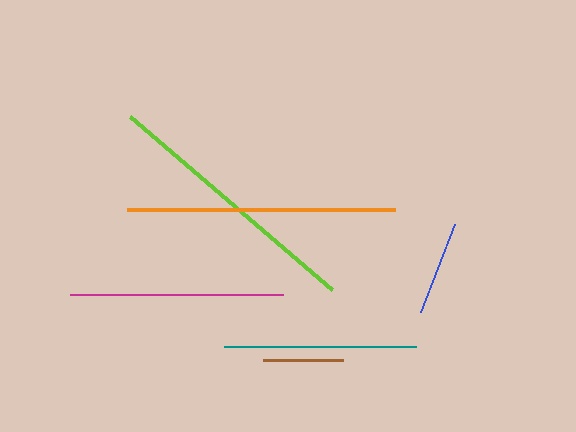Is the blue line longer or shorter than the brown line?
The blue line is longer than the brown line.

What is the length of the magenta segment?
The magenta segment is approximately 213 pixels long.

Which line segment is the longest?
The orange line is the longest at approximately 268 pixels.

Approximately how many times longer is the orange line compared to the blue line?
The orange line is approximately 2.8 times the length of the blue line.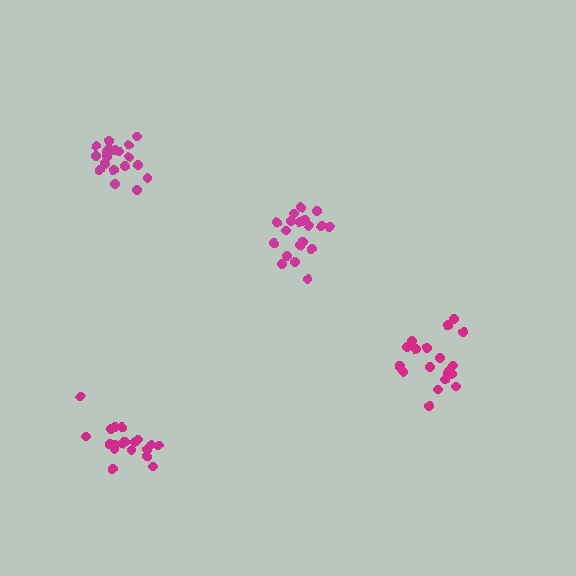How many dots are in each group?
Group 1: 19 dots, Group 2: 19 dots, Group 3: 20 dots, Group 4: 19 dots (77 total).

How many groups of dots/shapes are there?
There are 4 groups.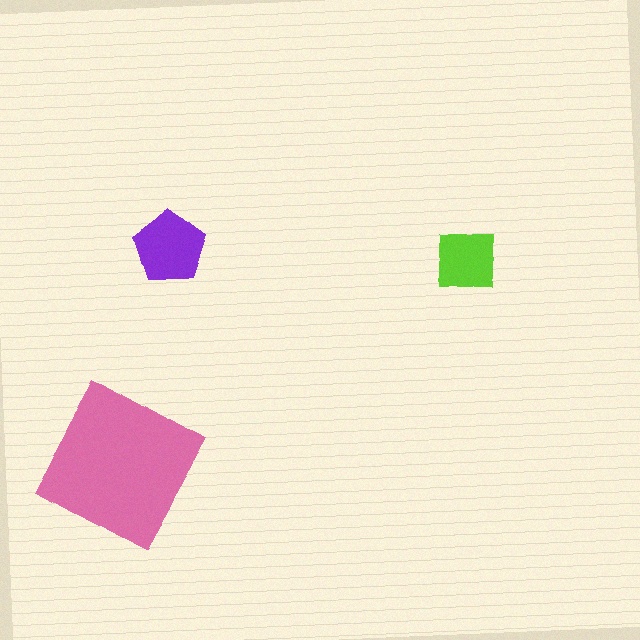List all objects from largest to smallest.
The pink square, the purple pentagon, the lime square.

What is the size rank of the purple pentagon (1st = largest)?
2nd.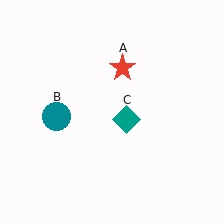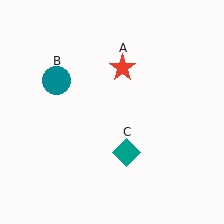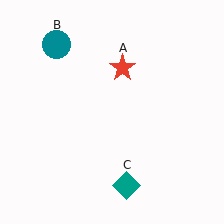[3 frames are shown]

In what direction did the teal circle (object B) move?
The teal circle (object B) moved up.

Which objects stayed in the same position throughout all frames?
Red star (object A) remained stationary.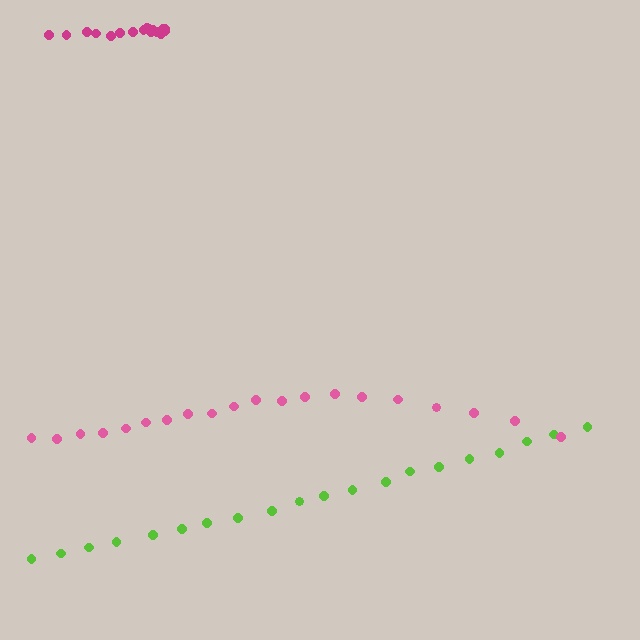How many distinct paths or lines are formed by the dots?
There are 3 distinct paths.